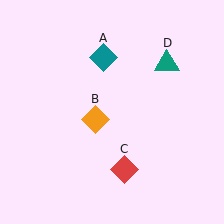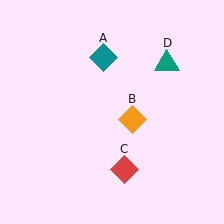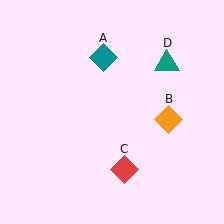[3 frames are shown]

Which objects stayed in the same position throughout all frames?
Teal diamond (object A) and red diamond (object C) and teal triangle (object D) remained stationary.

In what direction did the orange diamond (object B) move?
The orange diamond (object B) moved right.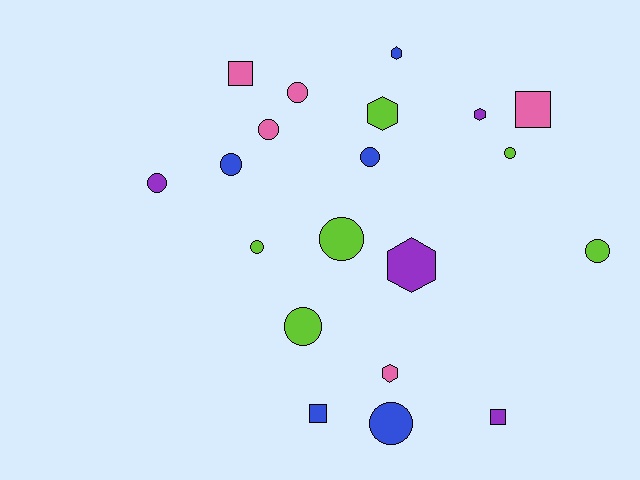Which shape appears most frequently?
Circle, with 11 objects.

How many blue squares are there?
There is 1 blue square.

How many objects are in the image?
There are 20 objects.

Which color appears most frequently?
Lime, with 6 objects.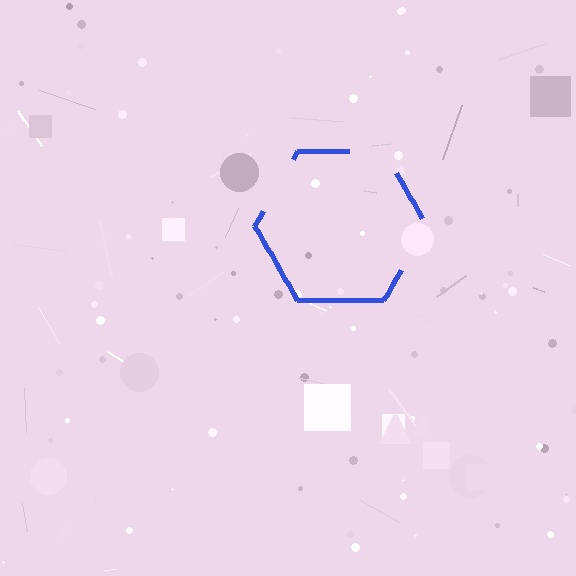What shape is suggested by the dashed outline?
The dashed outline suggests a hexagon.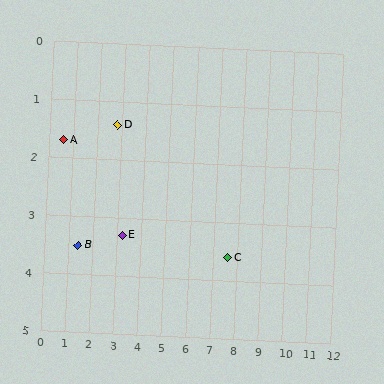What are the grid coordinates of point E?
Point E is at approximately (3.2, 3.3).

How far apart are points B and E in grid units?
Points B and E are about 1.8 grid units apart.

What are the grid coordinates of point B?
Point B is at approximately (1.4, 3.5).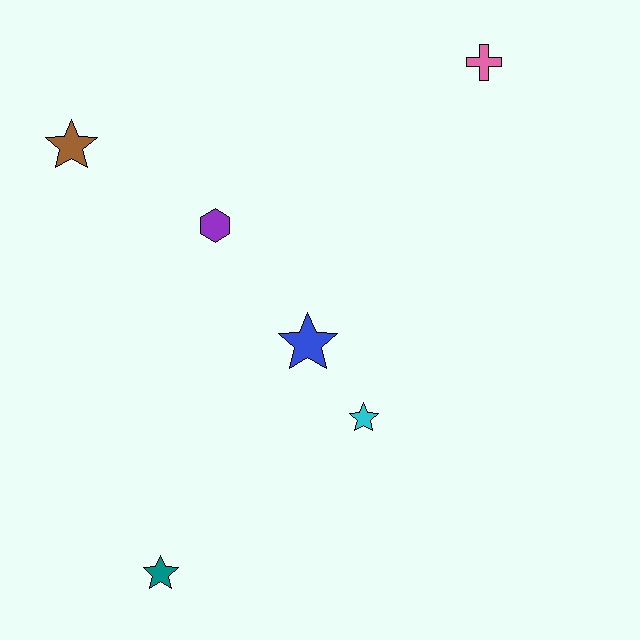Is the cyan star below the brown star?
Yes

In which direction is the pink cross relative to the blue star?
The pink cross is above the blue star.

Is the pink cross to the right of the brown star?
Yes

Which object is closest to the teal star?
The cyan star is closest to the teal star.